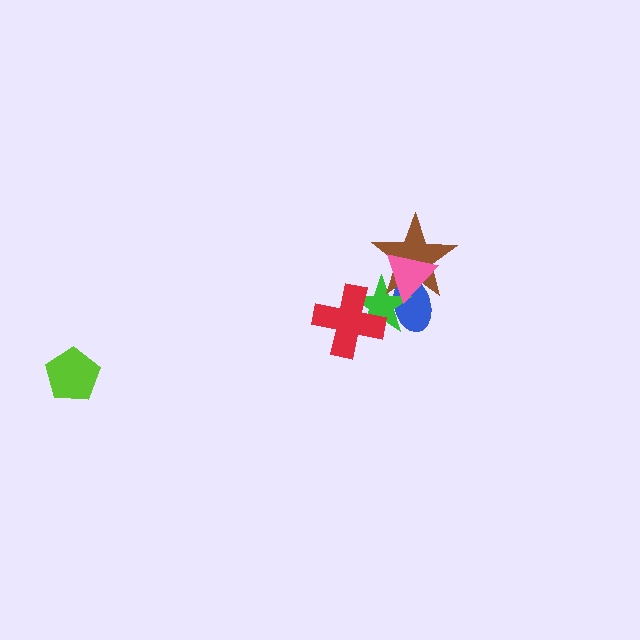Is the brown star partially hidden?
Yes, it is partially covered by another shape.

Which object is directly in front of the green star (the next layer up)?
The brown star is directly in front of the green star.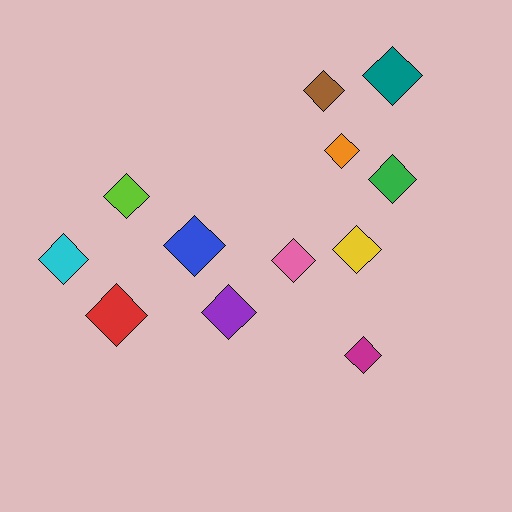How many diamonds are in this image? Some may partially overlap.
There are 12 diamonds.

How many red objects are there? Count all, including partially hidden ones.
There is 1 red object.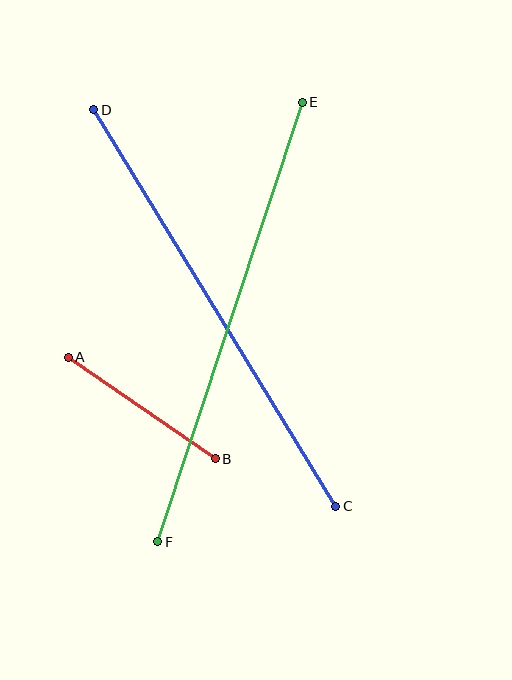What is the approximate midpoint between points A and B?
The midpoint is at approximately (142, 408) pixels.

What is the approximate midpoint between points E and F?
The midpoint is at approximately (230, 322) pixels.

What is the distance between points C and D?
The distance is approximately 465 pixels.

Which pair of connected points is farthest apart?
Points C and D are farthest apart.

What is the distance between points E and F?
The distance is approximately 462 pixels.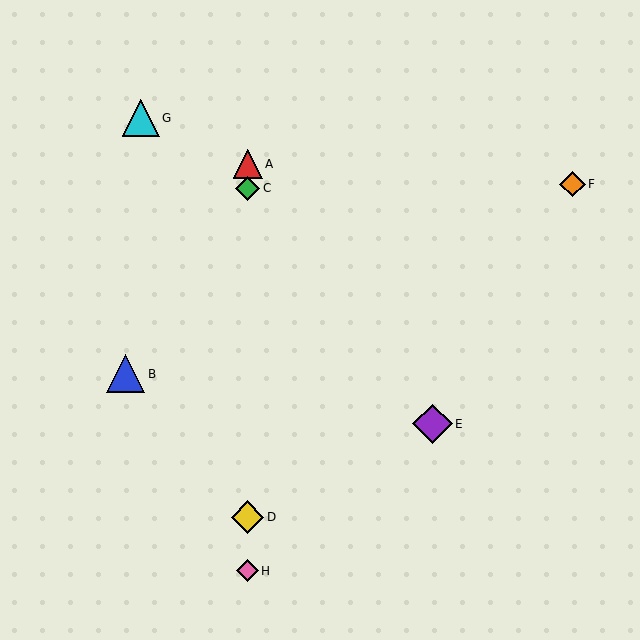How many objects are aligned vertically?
4 objects (A, C, D, H) are aligned vertically.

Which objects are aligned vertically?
Objects A, C, D, H are aligned vertically.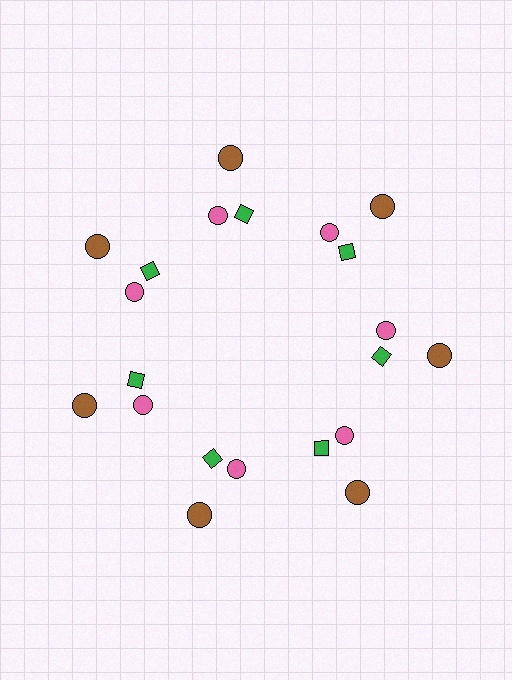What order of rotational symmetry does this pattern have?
This pattern has 7-fold rotational symmetry.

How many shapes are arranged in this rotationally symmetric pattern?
There are 21 shapes, arranged in 7 groups of 3.